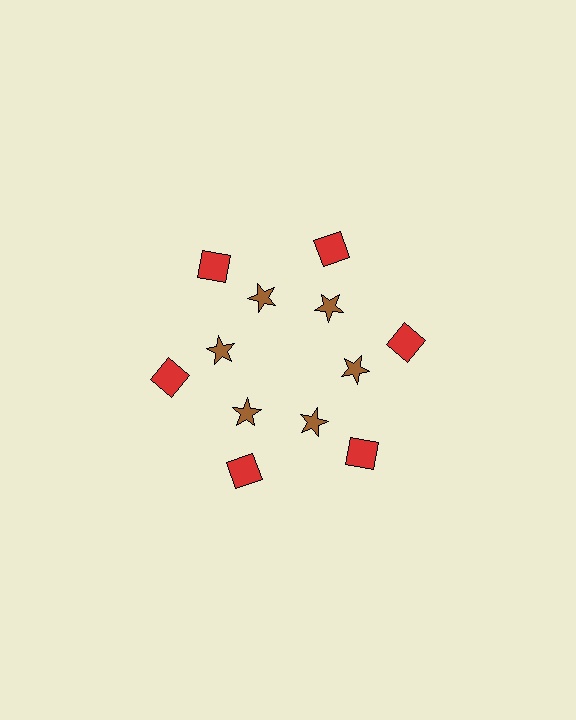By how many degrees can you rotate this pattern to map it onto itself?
The pattern maps onto itself every 60 degrees of rotation.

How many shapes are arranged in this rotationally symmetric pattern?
There are 12 shapes, arranged in 6 groups of 2.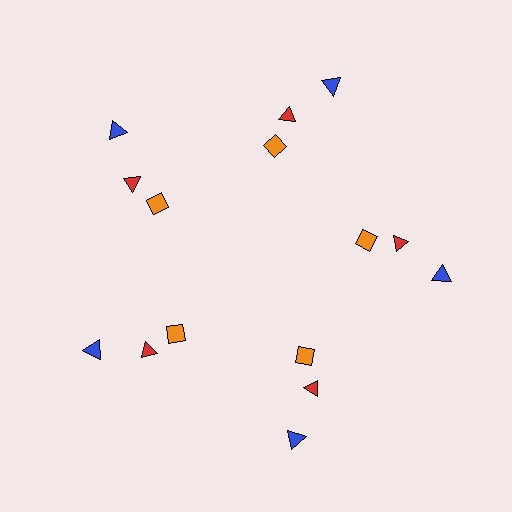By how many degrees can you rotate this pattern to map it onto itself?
The pattern maps onto itself every 72 degrees of rotation.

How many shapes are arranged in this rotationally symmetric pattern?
There are 15 shapes, arranged in 5 groups of 3.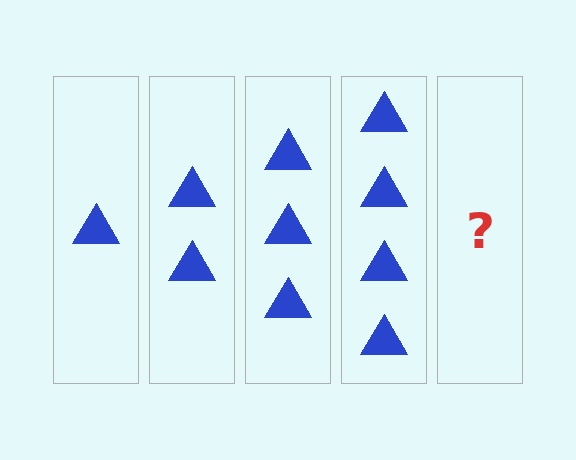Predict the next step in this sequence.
The next step is 5 triangles.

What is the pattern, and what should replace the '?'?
The pattern is that each step adds one more triangle. The '?' should be 5 triangles.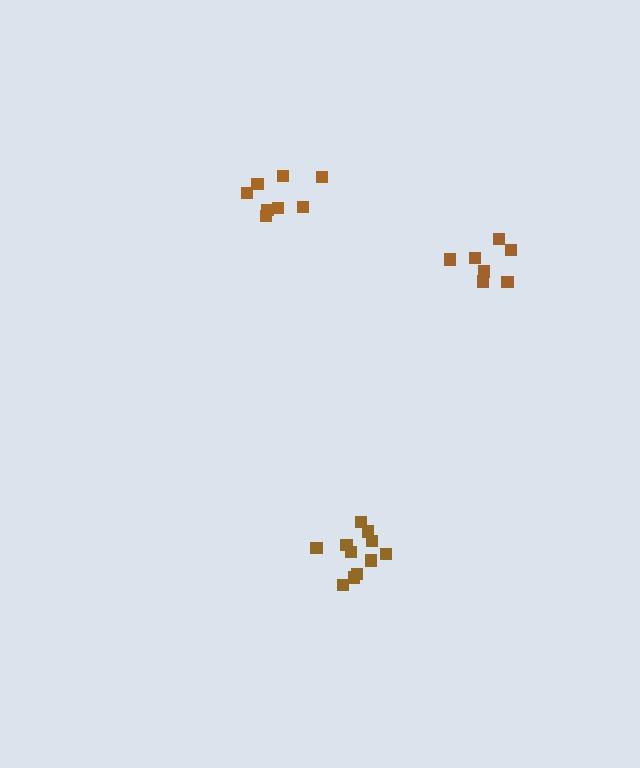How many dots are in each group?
Group 1: 7 dots, Group 2: 8 dots, Group 3: 11 dots (26 total).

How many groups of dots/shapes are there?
There are 3 groups.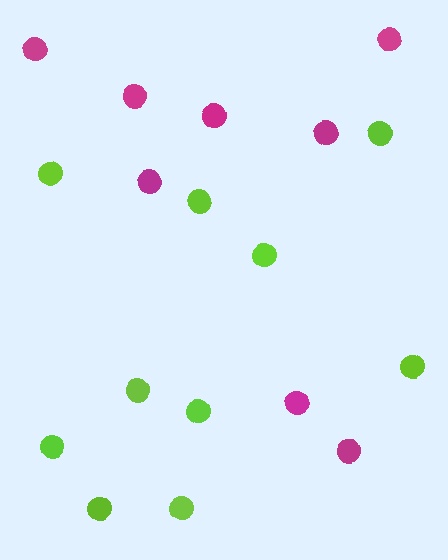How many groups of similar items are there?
There are 2 groups: one group of magenta circles (8) and one group of lime circles (10).